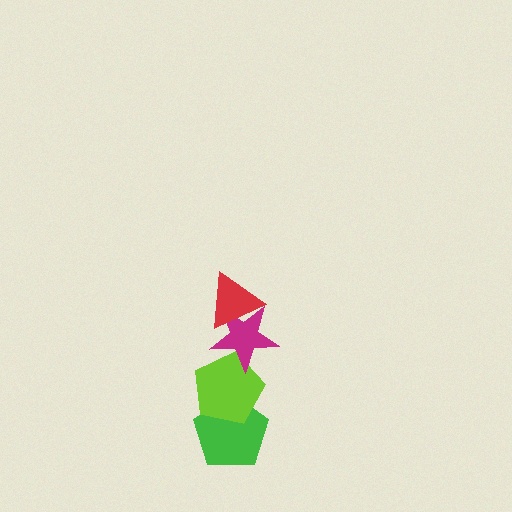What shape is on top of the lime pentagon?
The magenta star is on top of the lime pentagon.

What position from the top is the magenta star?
The magenta star is 2nd from the top.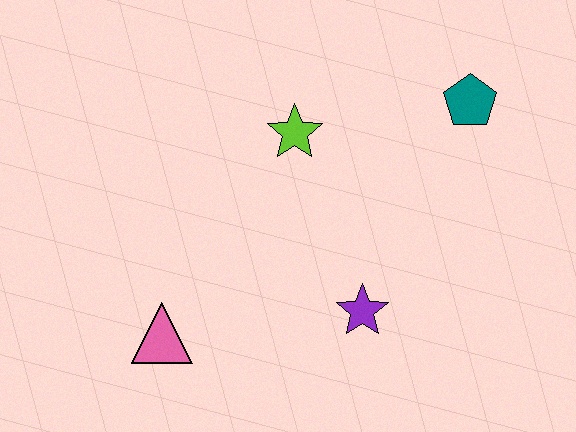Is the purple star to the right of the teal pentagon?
No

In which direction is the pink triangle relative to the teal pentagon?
The pink triangle is to the left of the teal pentagon.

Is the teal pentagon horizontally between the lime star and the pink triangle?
No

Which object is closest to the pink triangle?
The purple star is closest to the pink triangle.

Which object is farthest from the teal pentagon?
The pink triangle is farthest from the teal pentagon.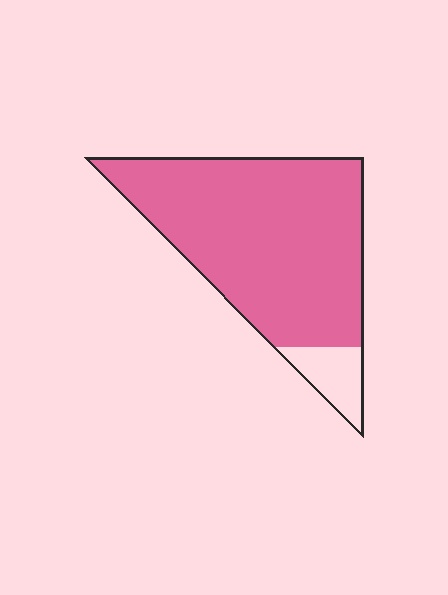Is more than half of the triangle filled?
Yes.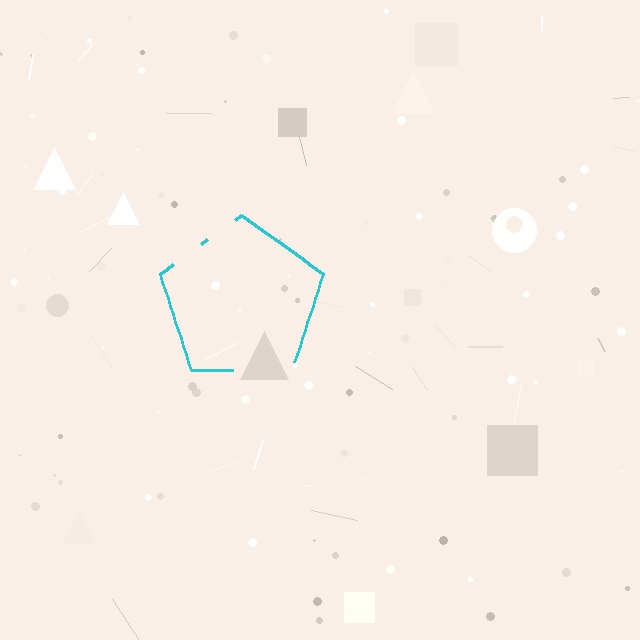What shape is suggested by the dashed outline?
The dashed outline suggests a pentagon.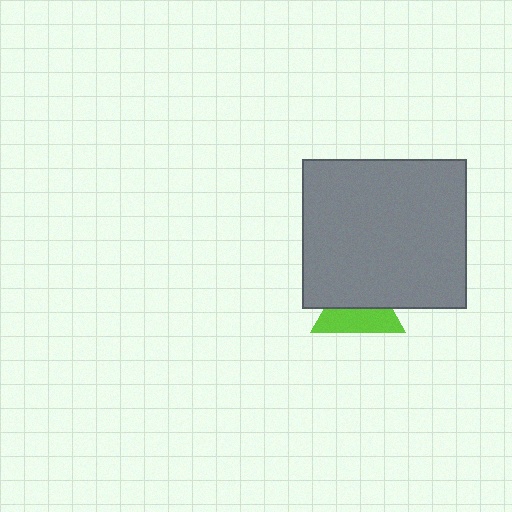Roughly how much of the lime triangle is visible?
About half of it is visible (roughly 49%).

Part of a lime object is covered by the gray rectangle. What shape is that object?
It is a triangle.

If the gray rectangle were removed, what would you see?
You would see the complete lime triangle.